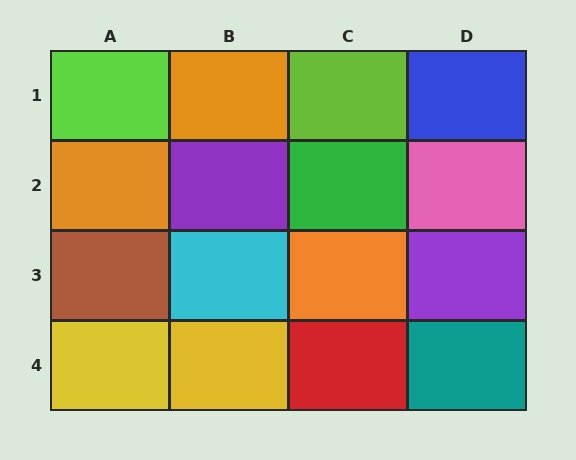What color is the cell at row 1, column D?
Blue.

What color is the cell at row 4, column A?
Yellow.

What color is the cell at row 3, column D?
Purple.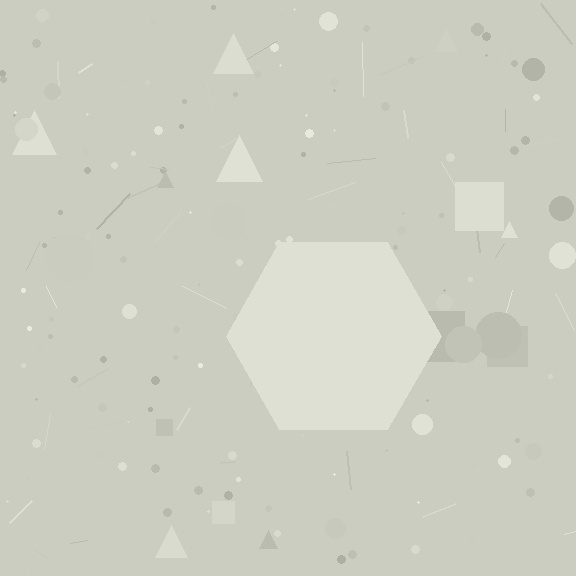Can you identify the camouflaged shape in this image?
The camouflaged shape is a hexagon.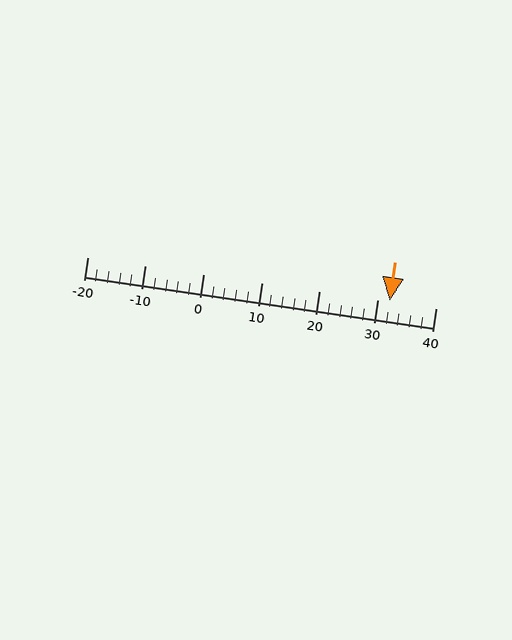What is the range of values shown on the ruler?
The ruler shows values from -20 to 40.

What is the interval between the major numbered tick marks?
The major tick marks are spaced 10 units apart.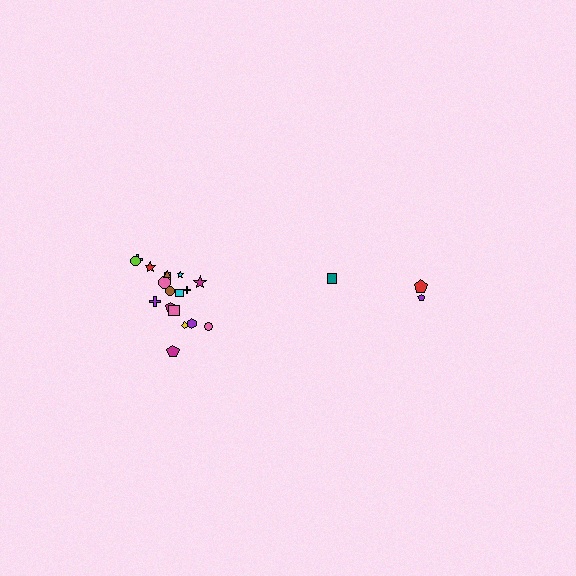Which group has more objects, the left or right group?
The left group.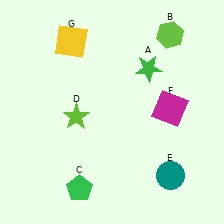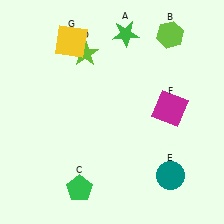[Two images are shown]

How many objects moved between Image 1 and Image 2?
2 objects moved between the two images.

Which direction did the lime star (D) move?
The lime star (D) moved up.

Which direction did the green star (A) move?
The green star (A) moved up.